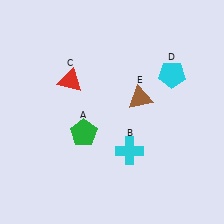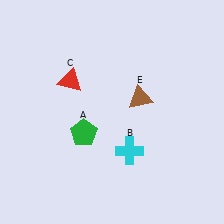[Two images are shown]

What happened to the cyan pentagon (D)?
The cyan pentagon (D) was removed in Image 2. It was in the top-right area of Image 1.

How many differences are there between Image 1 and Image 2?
There is 1 difference between the two images.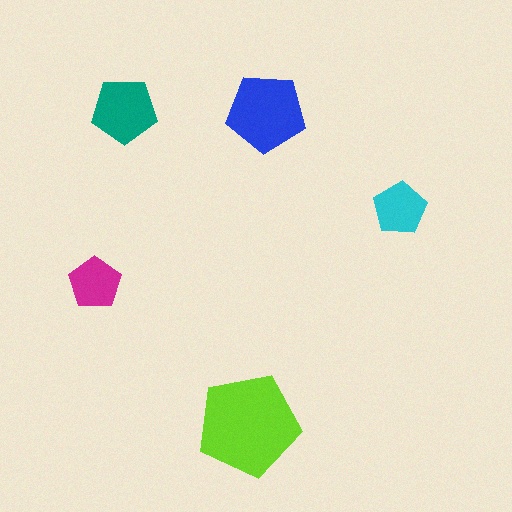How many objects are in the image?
There are 5 objects in the image.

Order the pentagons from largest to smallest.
the lime one, the blue one, the teal one, the cyan one, the magenta one.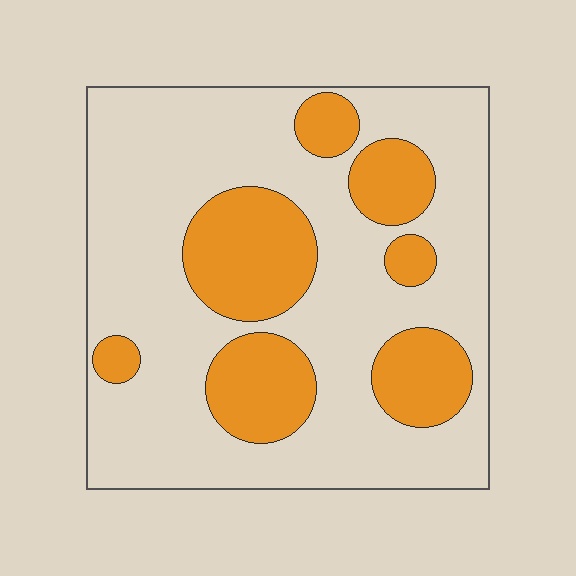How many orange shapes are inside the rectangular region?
7.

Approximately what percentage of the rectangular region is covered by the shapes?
Approximately 30%.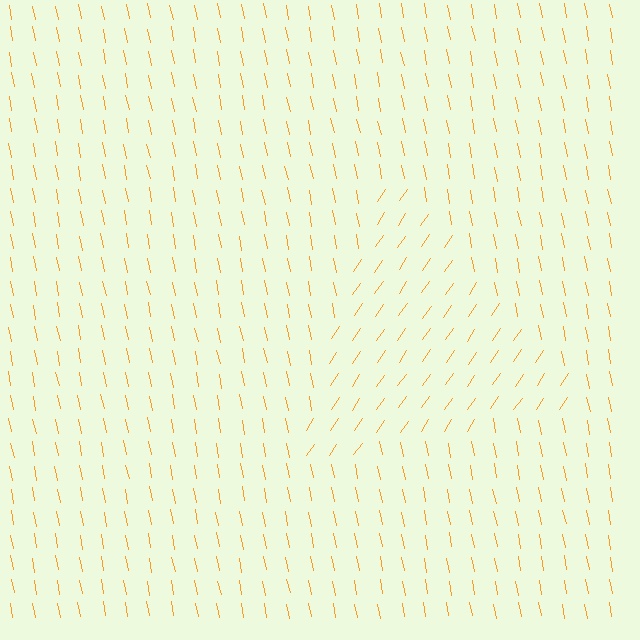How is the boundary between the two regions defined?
The boundary is defined purely by a change in line orientation (approximately 45 degrees difference). All lines are the same color and thickness.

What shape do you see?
I see a triangle.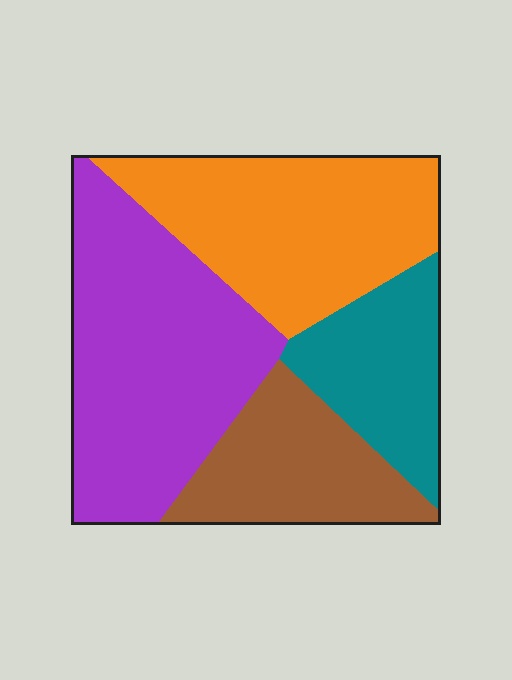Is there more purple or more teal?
Purple.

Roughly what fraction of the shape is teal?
Teal covers roughly 15% of the shape.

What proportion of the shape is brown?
Brown covers 18% of the shape.